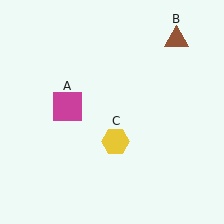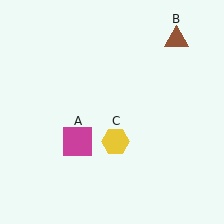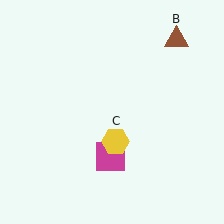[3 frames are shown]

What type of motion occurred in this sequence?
The magenta square (object A) rotated counterclockwise around the center of the scene.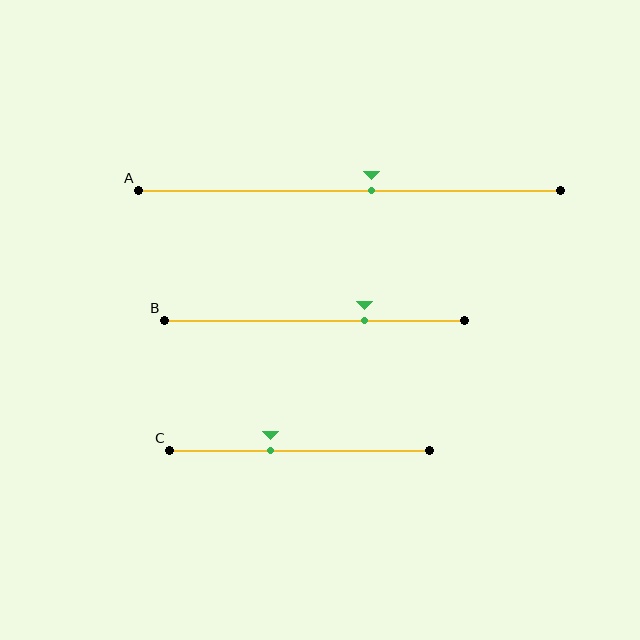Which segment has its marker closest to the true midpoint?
Segment A has its marker closest to the true midpoint.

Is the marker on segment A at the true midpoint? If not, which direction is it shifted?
No, the marker on segment A is shifted to the right by about 5% of the segment length.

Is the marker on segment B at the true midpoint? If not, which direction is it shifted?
No, the marker on segment B is shifted to the right by about 17% of the segment length.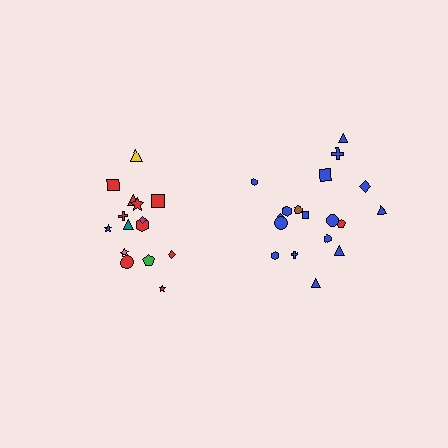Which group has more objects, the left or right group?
The right group.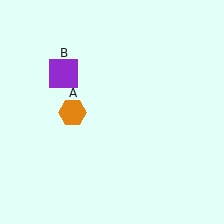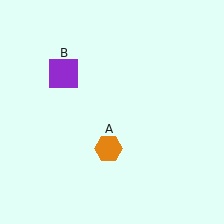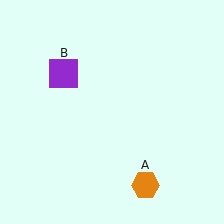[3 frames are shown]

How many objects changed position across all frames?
1 object changed position: orange hexagon (object A).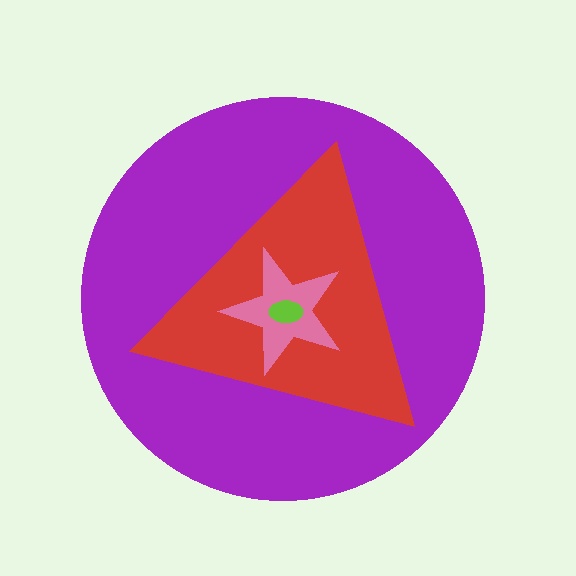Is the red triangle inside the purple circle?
Yes.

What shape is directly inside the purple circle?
The red triangle.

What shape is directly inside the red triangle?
The pink star.